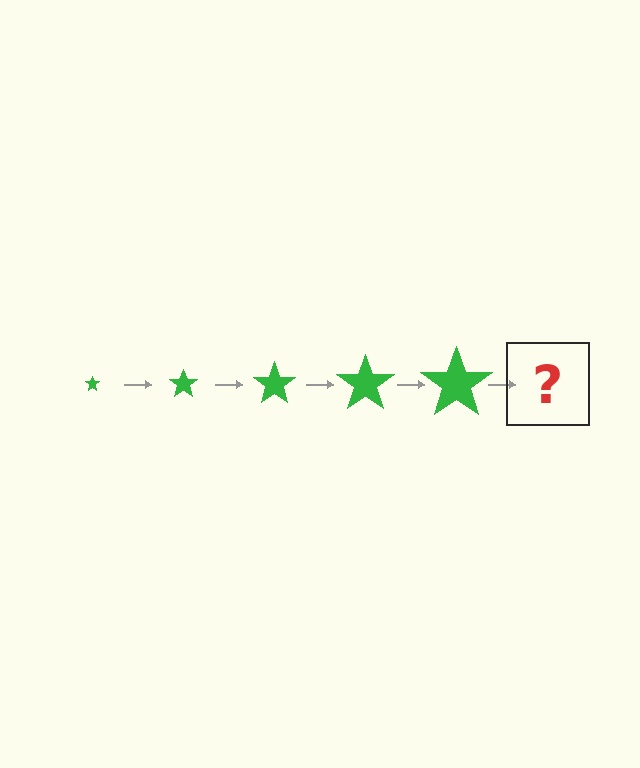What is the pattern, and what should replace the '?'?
The pattern is that the star gets progressively larger each step. The '?' should be a green star, larger than the previous one.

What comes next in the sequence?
The next element should be a green star, larger than the previous one.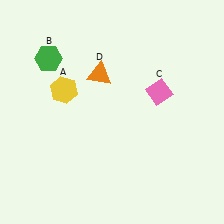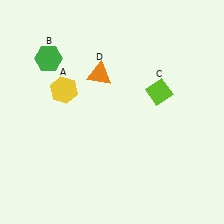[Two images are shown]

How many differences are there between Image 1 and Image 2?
There is 1 difference between the two images.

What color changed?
The diamond (C) changed from pink in Image 1 to lime in Image 2.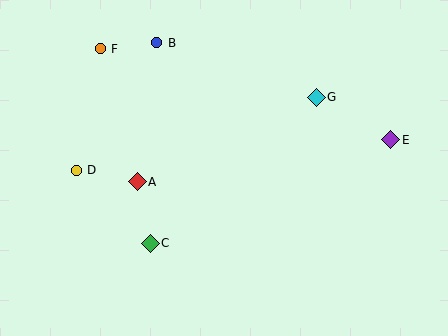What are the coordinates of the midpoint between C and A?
The midpoint between C and A is at (144, 212).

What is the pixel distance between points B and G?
The distance between B and G is 168 pixels.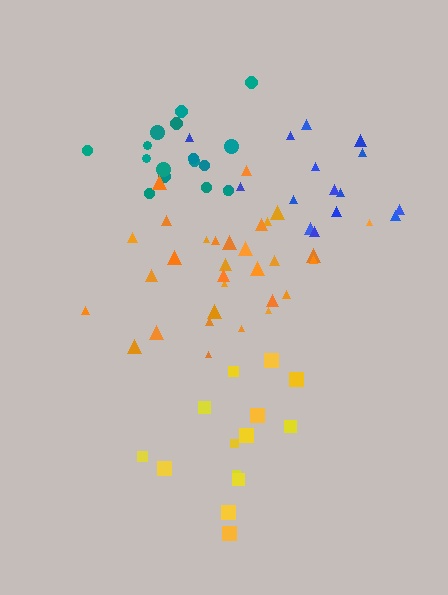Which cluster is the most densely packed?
Teal.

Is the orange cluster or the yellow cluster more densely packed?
Orange.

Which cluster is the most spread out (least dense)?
Blue.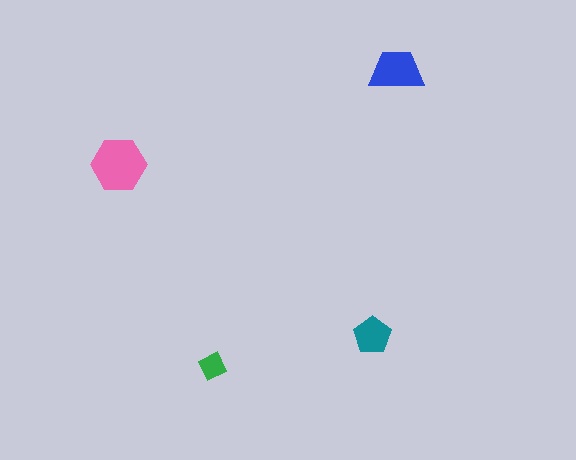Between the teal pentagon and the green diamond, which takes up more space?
The teal pentagon.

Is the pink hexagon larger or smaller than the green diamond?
Larger.